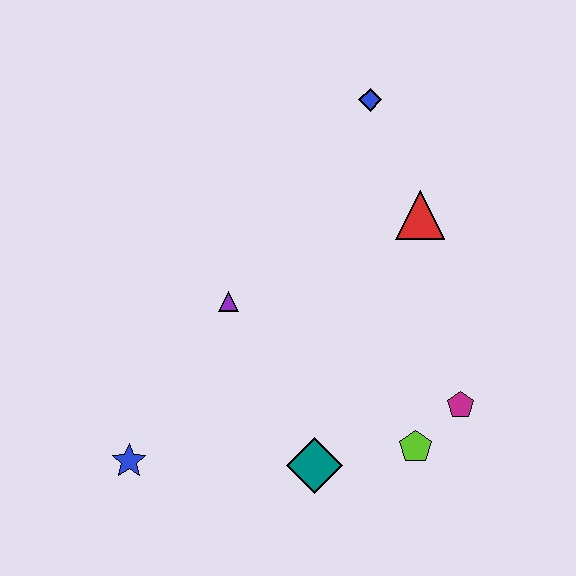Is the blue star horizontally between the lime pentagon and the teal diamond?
No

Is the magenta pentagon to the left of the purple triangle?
No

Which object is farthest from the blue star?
The blue diamond is farthest from the blue star.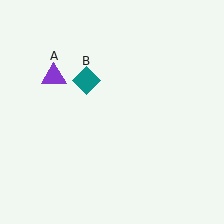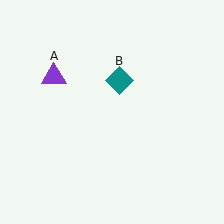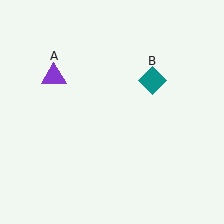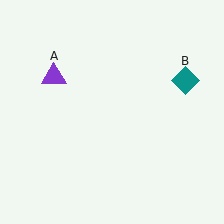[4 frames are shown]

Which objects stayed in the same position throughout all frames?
Purple triangle (object A) remained stationary.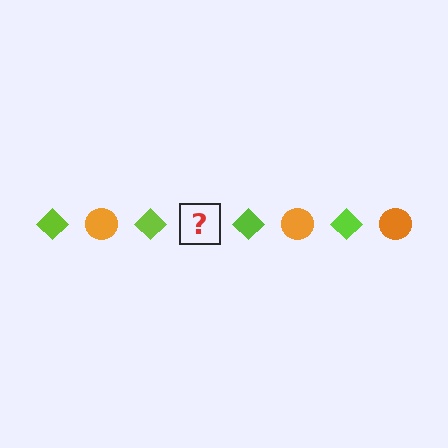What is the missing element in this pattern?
The missing element is an orange circle.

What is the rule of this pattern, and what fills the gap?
The rule is that the pattern alternates between lime diamond and orange circle. The gap should be filled with an orange circle.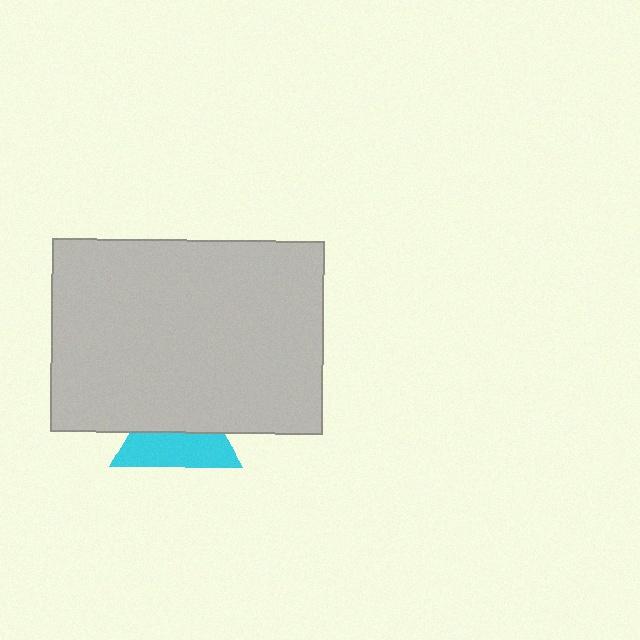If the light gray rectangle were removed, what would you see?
You would see the complete cyan triangle.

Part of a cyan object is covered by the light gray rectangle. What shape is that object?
It is a triangle.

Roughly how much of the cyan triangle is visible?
About half of it is visible (roughly 50%).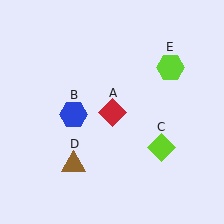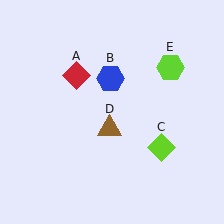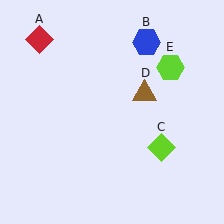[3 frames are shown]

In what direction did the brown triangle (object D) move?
The brown triangle (object D) moved up and to the right.